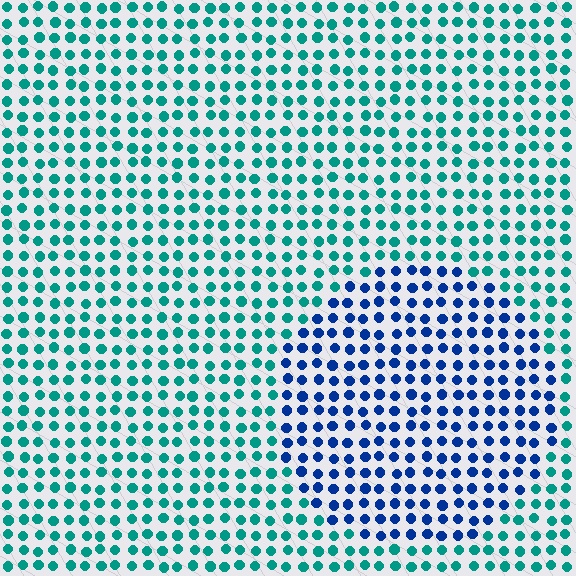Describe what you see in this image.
The image is filled with small teal elements in a uniform arrangement. A circle-shaped region is visible where the elements are tinted to a slightly different hue, forming a subtle color boundary.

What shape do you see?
I see a circle.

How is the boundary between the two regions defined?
The boundary is defined purely by a slight shift in hue (about 48 degrees). Spacing, size, and orientation are identical on both sides.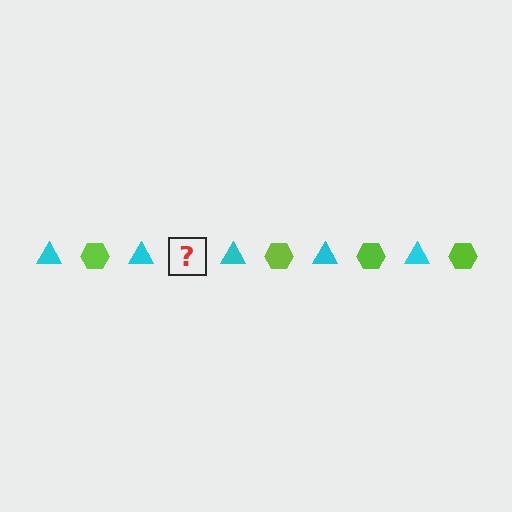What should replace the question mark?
The question mark should be replaced with a lime hexagon.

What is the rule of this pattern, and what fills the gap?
The rule is that the pattern alternates between cyan triangle and lime hexagon. The gap should be filled with a lime hexagon.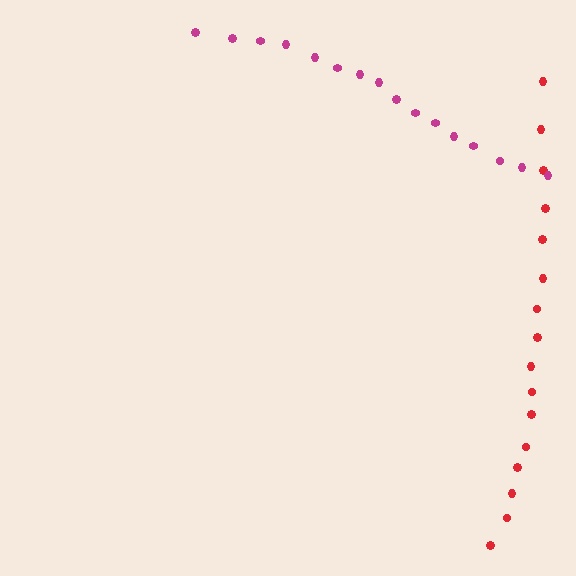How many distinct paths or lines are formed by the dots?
There are 2 distinct paths.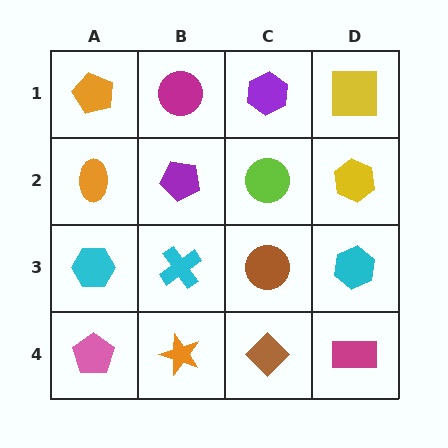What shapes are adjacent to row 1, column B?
A purple pentagon (row 2, column B), an orange pentagon (row 1, column A), a purple hexagon (row 1, column C).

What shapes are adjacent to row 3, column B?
A purple pentagon (row 2, column B), an orange star (row 4, column B), a cyan hexagon (row 3, column A), a brown circle (row 3, column C).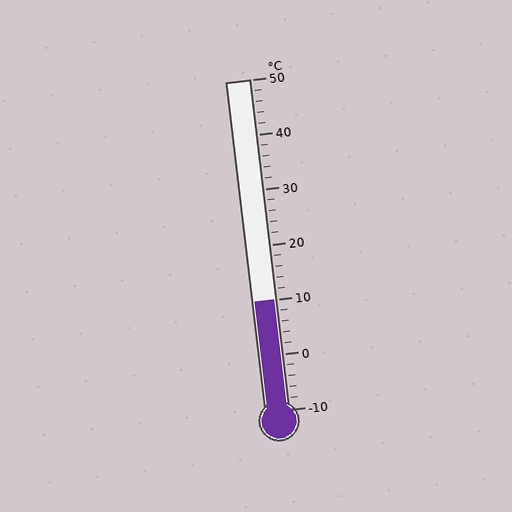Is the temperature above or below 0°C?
The temperature is above 0°C.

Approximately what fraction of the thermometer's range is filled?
The thermometer is filled to approximately 35% of its range.